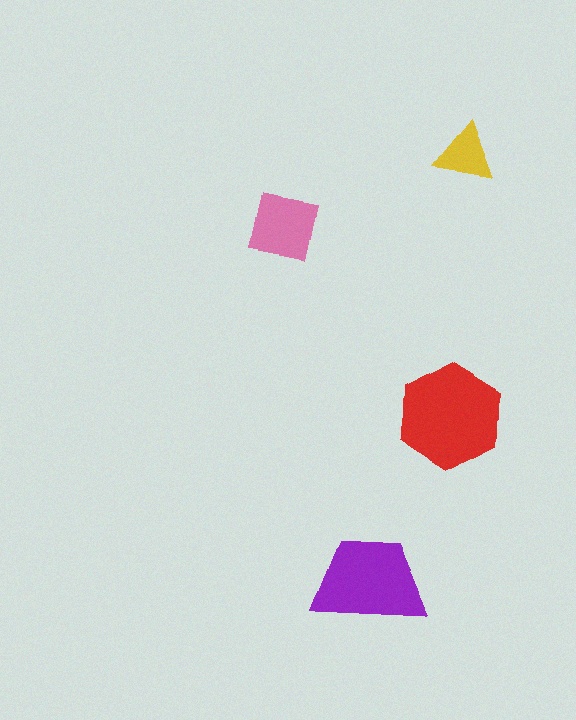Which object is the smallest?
The yellow triangle.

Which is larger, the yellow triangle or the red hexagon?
The red hexagon.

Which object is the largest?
The red hexagon.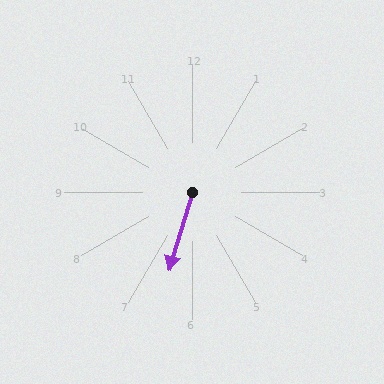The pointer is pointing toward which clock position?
Roughly 7 o'clock.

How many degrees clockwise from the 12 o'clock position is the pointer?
Approximately 197 degrees.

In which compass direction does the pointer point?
South.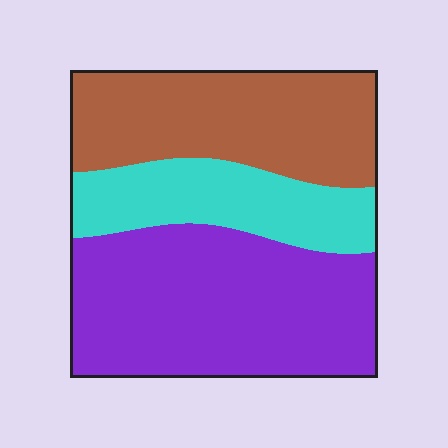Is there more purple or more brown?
Purple.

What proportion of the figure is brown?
Brown takes up about one third (1/3) of the figure.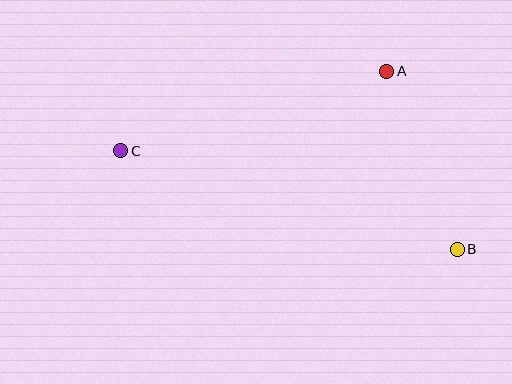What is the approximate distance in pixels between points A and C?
The distance between A and C is approximately 277 pixels.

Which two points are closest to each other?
Points A and B are closest to each other.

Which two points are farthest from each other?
Points B and C are farthest from each other.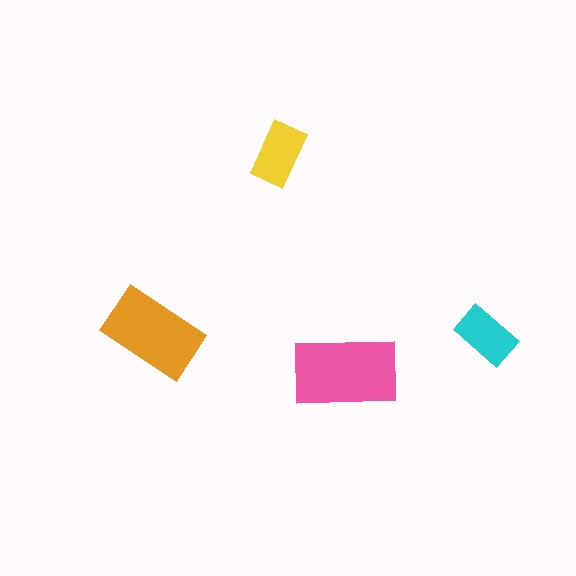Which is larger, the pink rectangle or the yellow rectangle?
The pink one.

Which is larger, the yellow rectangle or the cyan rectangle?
The yellow one.